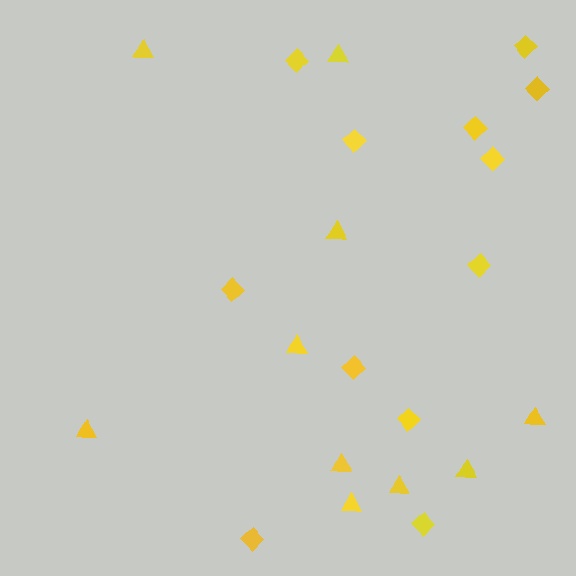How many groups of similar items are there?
There are 2 groups: one group of triangles (10) and one group of diamonds (12).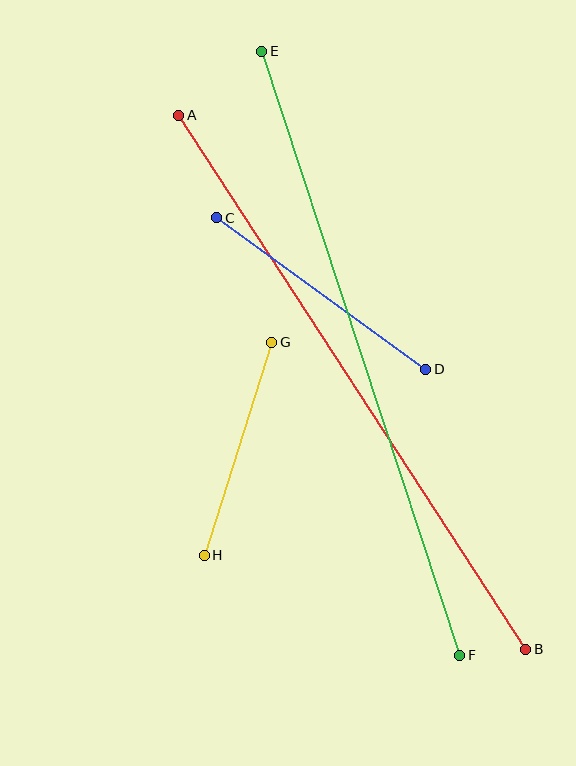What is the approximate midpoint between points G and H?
The midpoint is at approximately (238, 449) pixels.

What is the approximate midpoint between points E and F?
The midpoint is at approximately (361, 353) pixels.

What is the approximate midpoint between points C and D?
The midpoint is at approximately (321, 293) pixels.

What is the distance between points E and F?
The distance is approximately 636 pixels.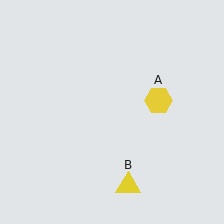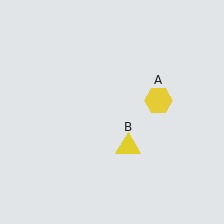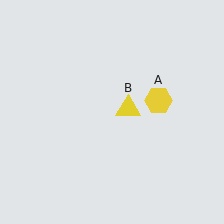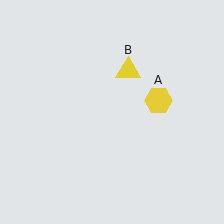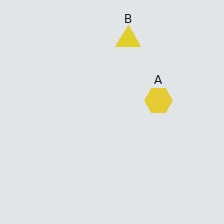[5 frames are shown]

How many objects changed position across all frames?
1 object changed position: yellow triangle (object B).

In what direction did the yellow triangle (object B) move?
The yellow triangle (object B) moved up.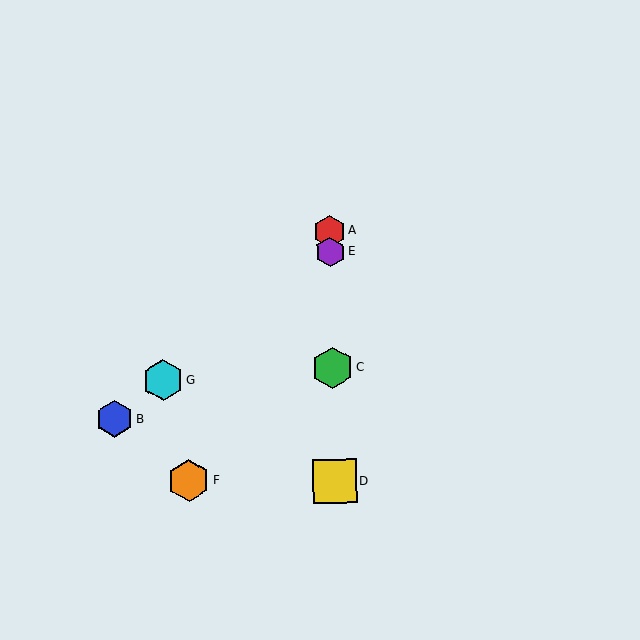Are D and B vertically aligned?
No, D is at x≈335 and B is at x≈114.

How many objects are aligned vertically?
4 objects (A, C, D, E) are aligned vertically.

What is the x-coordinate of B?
Object B is at x≈114.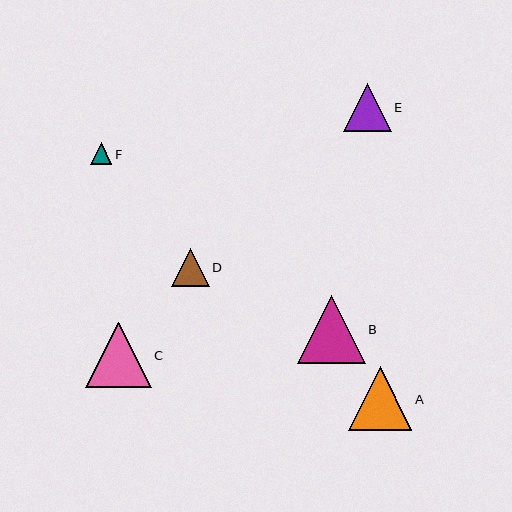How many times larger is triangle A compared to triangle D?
Triangle A is approximately 1.7 times the size of triangle D.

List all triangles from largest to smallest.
From largest to smallest: B, C, A, E, D, F.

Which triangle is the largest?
Triangle B is the largest with a size of approximately 68 pixels.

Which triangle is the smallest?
Triangle F is the smallest with a size of approximately 21 pixels.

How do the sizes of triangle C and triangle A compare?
Triangle C and triangle A are approximately the same size.